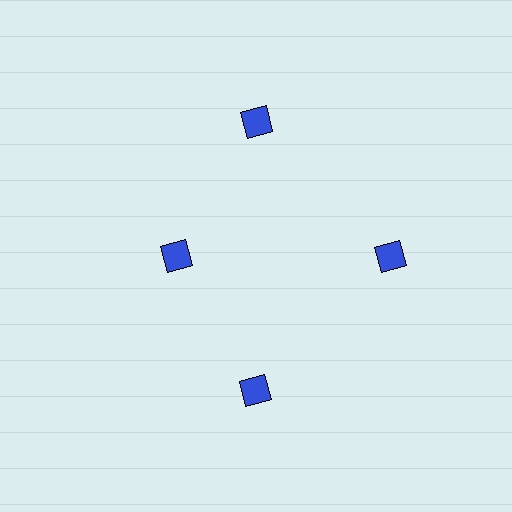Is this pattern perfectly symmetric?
No. The 4 blue diamonds are arranged in a ring, but one element near the 9 o'clock position is pulled inward toward the center, breaking the 4-fold rotational symmetry.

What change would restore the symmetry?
The symmetry would be restored by moving it outward, back onto the ring so that all 4 diamonds sit at equal angles and equal distance from the center.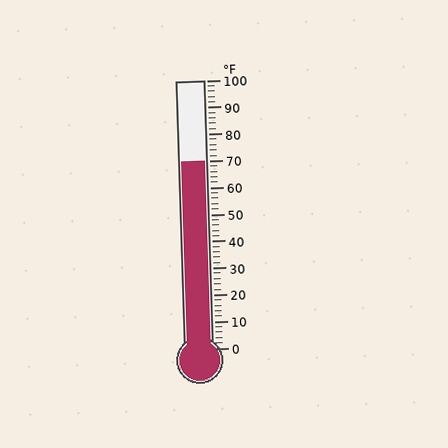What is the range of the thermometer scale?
The thermometer scale ranges from 0°F to 100°F.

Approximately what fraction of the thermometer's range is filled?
The thermometer is filled to approximately 70% of its range.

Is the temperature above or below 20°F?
The temperature is above 20°F.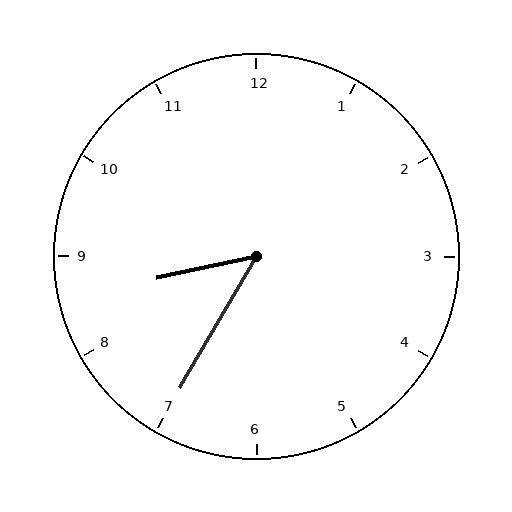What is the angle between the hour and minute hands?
Approximately 48 degrees.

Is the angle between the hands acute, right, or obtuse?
It is acute.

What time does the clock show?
8:35.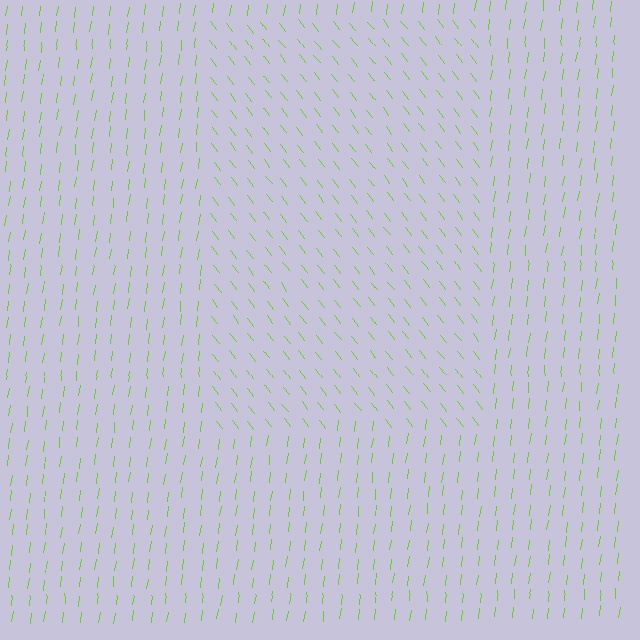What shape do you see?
I see a rectangle.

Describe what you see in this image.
The image is filled with small lime line segments. A rectangle region in the image has lines oriented differently from the surrounding lines, creating a visible texture boundary.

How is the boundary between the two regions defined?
The boundary is defined purely by a change in line orientation (approximately 45 degrees difference). All lines are the same color and thickness.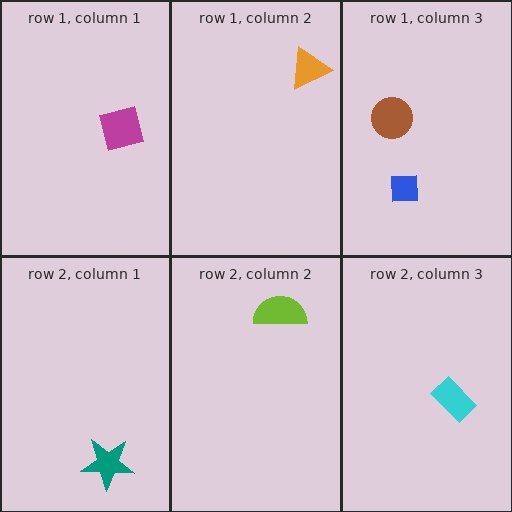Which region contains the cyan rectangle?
The row 2, column 3 region.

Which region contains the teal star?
The row 2, column 1 region.